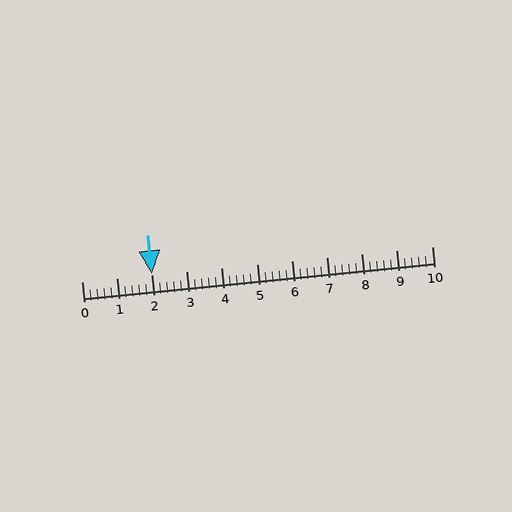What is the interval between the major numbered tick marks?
The major tick marks are spaced 1 units apart.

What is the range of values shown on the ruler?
The ruler shows values from 0 to 10.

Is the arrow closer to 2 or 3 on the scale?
The arrow is closer to 2.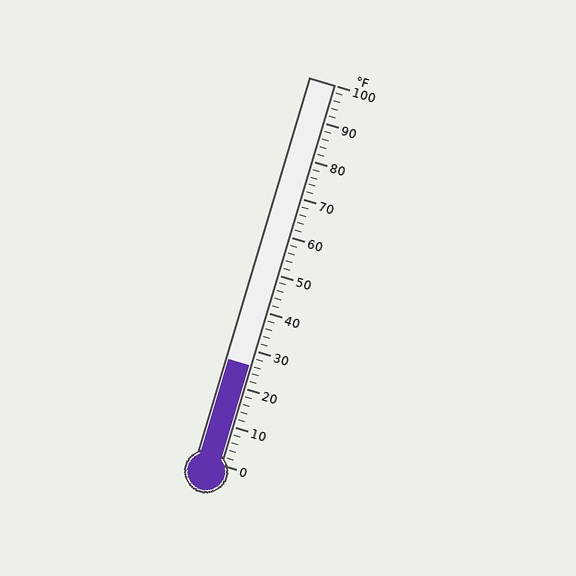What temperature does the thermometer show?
The thermometer shows approximately 26°F.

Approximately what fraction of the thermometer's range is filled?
The thermometer is filled to approximately 25% of its range.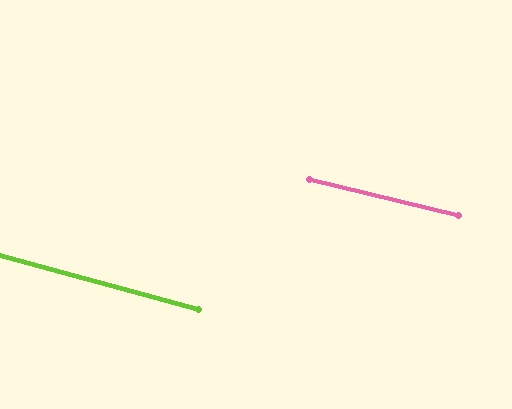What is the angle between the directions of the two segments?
Approximately 1 degree.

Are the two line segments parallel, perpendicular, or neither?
Parallel — their directions differ by only 1.5°.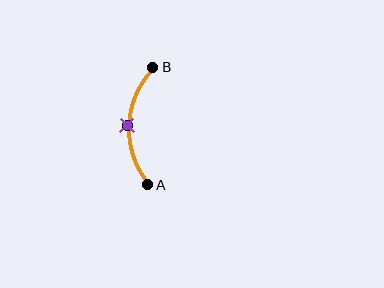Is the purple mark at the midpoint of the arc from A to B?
Yes. The purple mark lies on the arc at equal arc-length from both A and B — it is the arc midpoint.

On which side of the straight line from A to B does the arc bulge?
The arc bulges to the left of the straight line connecting A and B.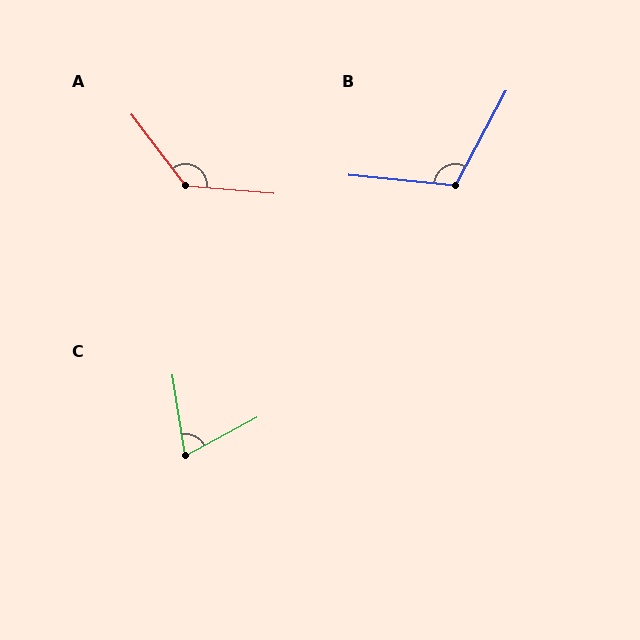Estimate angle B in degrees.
Approximately 112 degrees.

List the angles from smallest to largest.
C (70°), B (112°), A (132°).